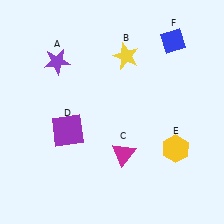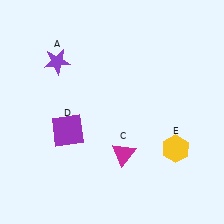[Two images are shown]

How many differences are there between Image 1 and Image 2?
There are 2 differences between the two images.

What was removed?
The blue diamond (F), the yellow star (B) were removed in Image 2.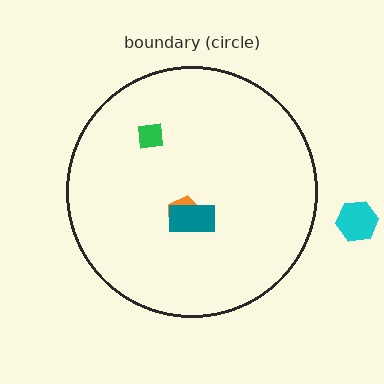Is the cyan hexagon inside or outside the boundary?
Outside.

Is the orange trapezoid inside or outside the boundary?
Inside.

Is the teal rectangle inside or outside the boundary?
Inside.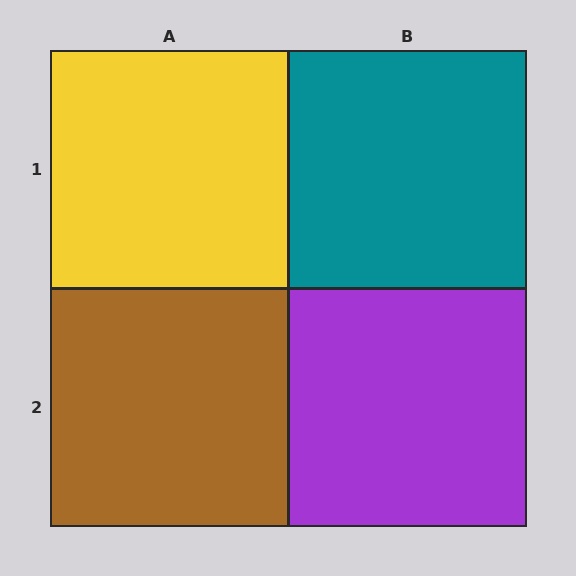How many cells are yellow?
1 cell is yellow.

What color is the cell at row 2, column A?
Brown.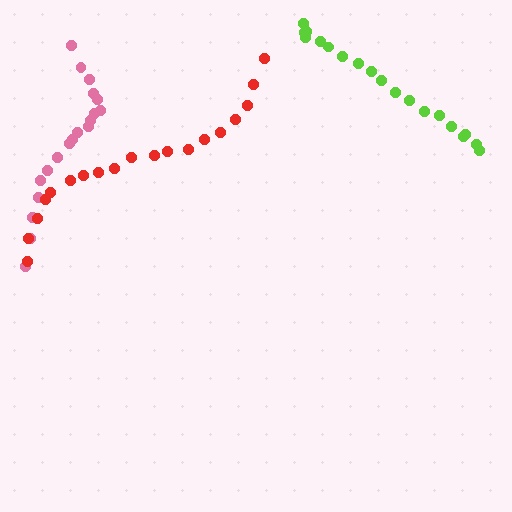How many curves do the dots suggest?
There are 3 distinct paths.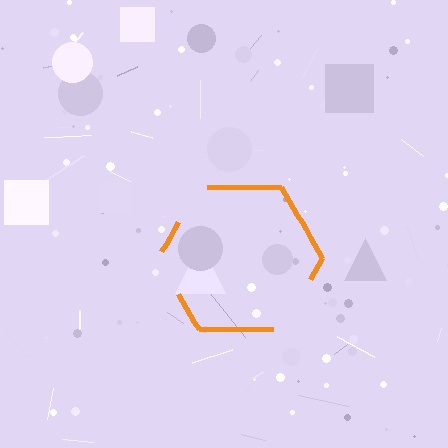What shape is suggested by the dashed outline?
The dashed outline suggests a hexagon.